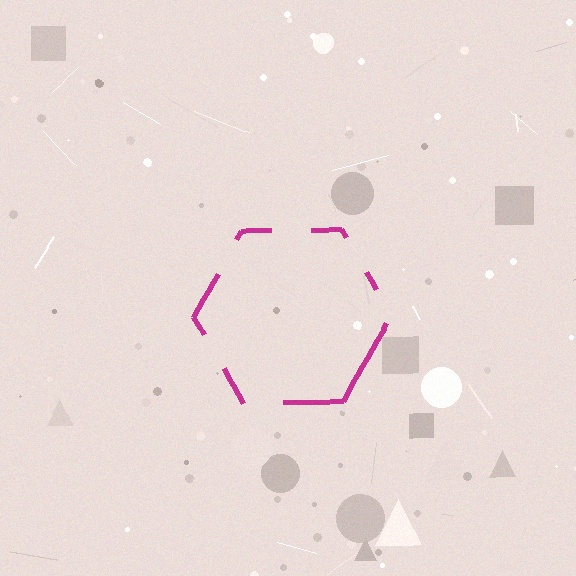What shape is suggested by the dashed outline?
The dashed outline suggests a hexagon.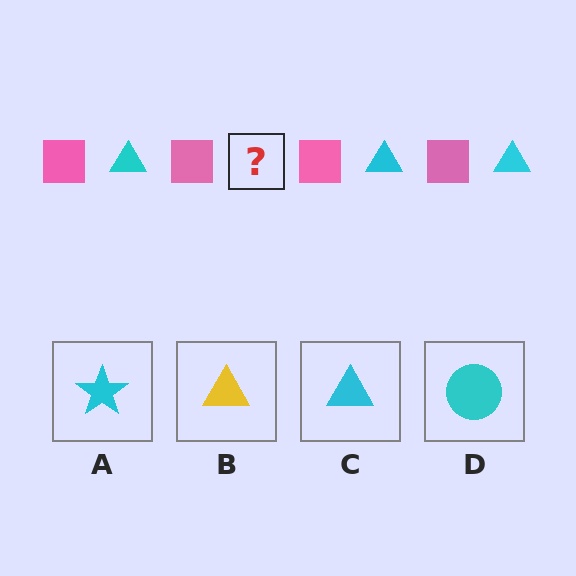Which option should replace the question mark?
Option C.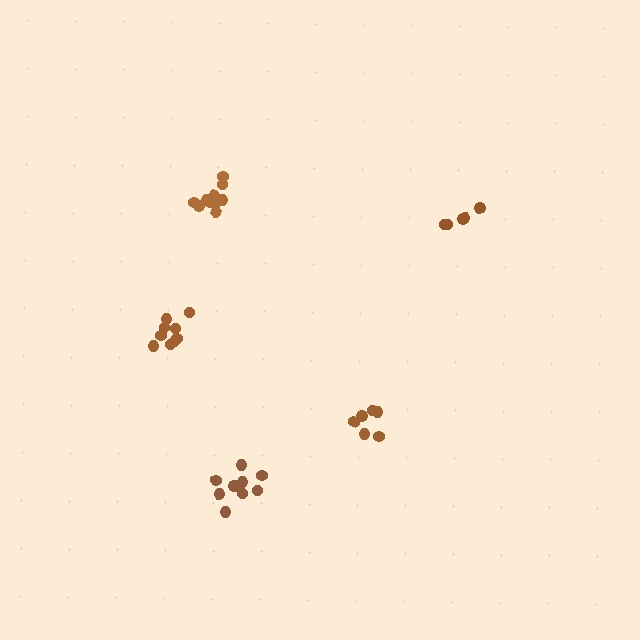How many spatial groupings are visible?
There are 5 spatial groupings.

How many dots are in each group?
Group 1: 10 dots, Group 2: 10 dots, Group 3: 9 dots, Group 4: 5 dots, Group 5: 6 dots (40 total).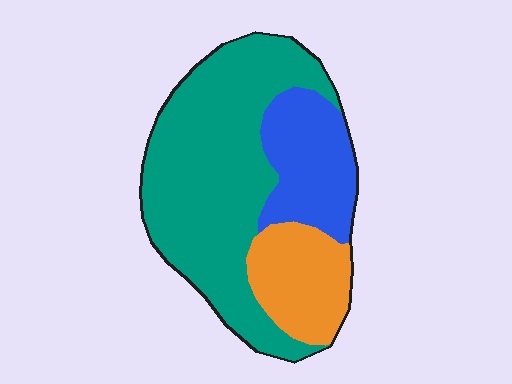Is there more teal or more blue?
Teal.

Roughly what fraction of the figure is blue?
Blue takes up less than a quarter of the figure.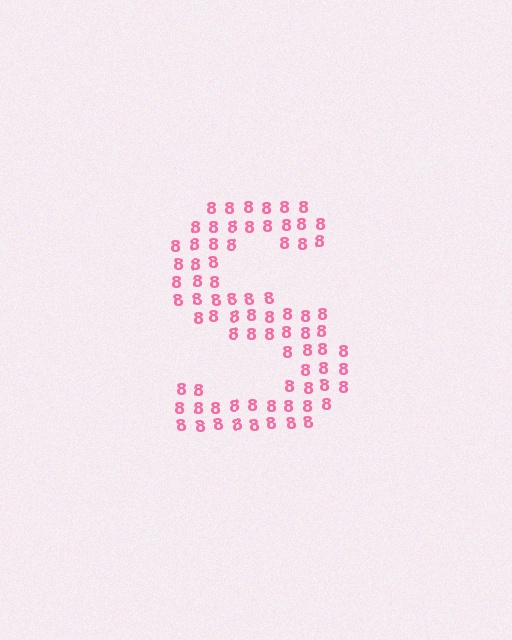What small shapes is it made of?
It is made of small digit 8's.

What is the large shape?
The large shape is the letter S.